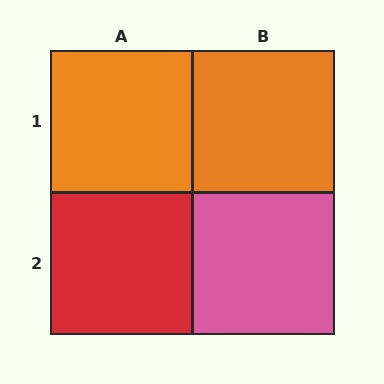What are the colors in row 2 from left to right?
Red, pink.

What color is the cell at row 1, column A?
Orange.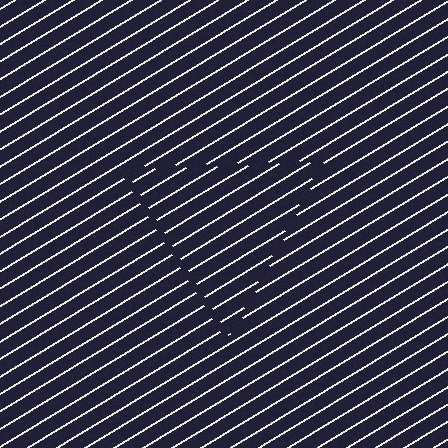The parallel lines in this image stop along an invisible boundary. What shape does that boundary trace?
An illusory triangle. The interior of the shape contains the same grating, shifted by half a period — the contour is defined by the phase discontinuity where line-ends from the inner and outer gratings abut.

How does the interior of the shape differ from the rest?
The interior of the shape contains the same grating, shifted by half a period — the contour is defined by the phase discontinuity where line-ends from the inner and outer gratings abut.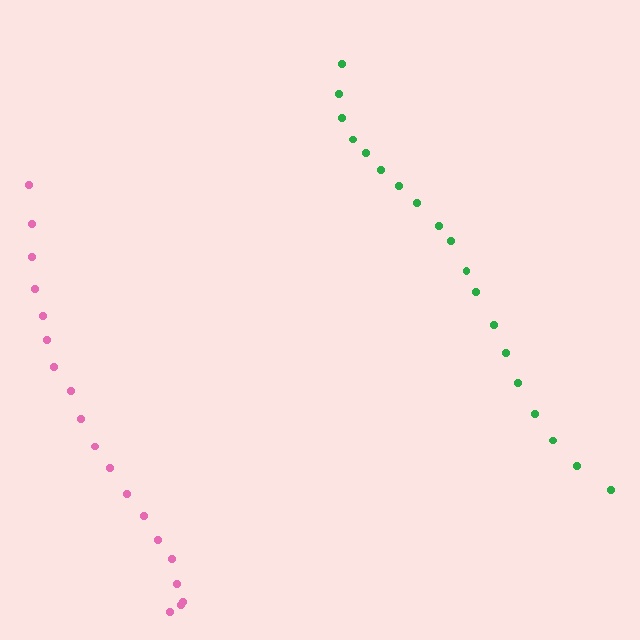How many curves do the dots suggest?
There are 2 distinct paths.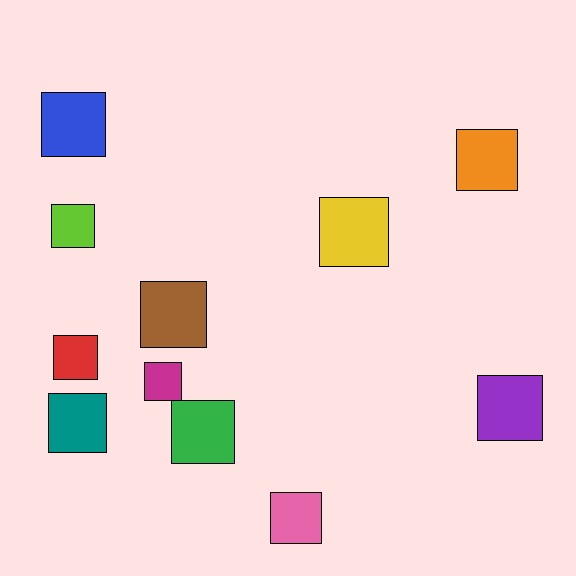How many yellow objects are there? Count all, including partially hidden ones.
There is 1 yellow object.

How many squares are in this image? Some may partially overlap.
There are 11 squares.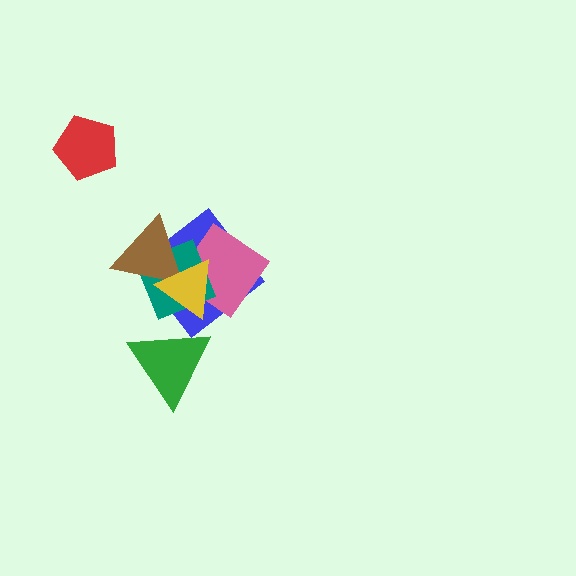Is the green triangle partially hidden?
No, no other shape covers it.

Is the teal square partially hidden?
Yes, it is partially covered by another shape.